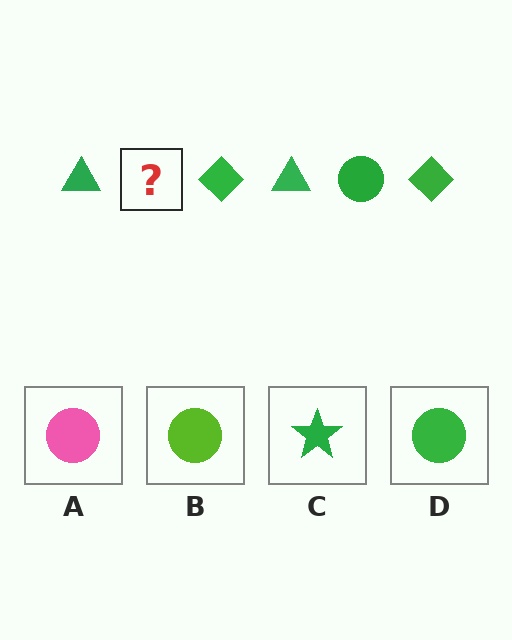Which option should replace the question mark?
Option D.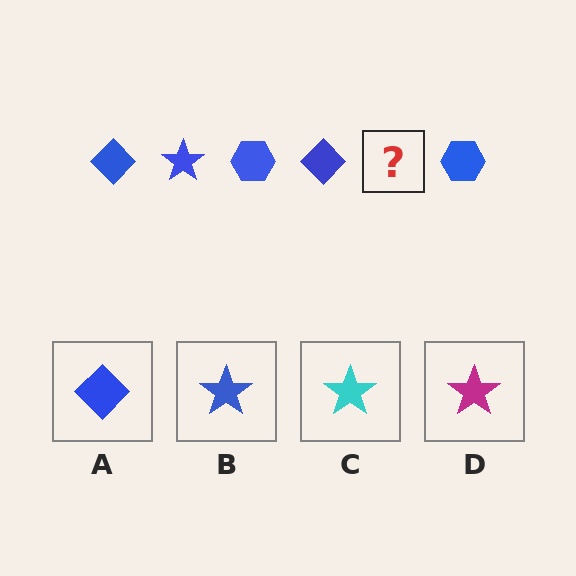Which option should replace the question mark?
Option B.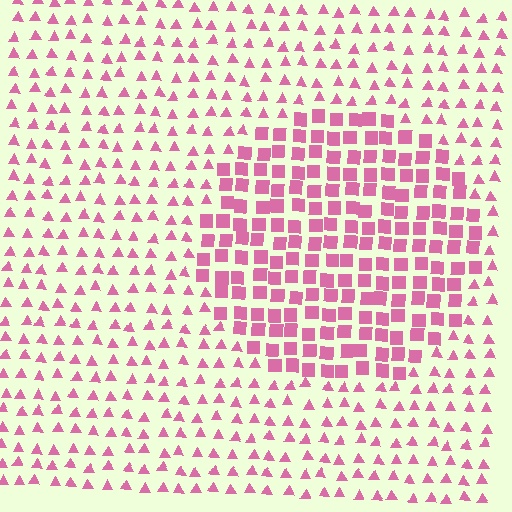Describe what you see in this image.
The image is filled with small pink elements arranged in a uniform grid. A circle-shaped region contains squares, while the surrounding area contains triangles. The boundary is defined purely by the change in element shape.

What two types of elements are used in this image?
The image uses squares inside the circle region and triangles outside it.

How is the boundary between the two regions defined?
The boundary is defined by a change in element shape: squares inside vs. triangles outside. All elements share the same color and spacing.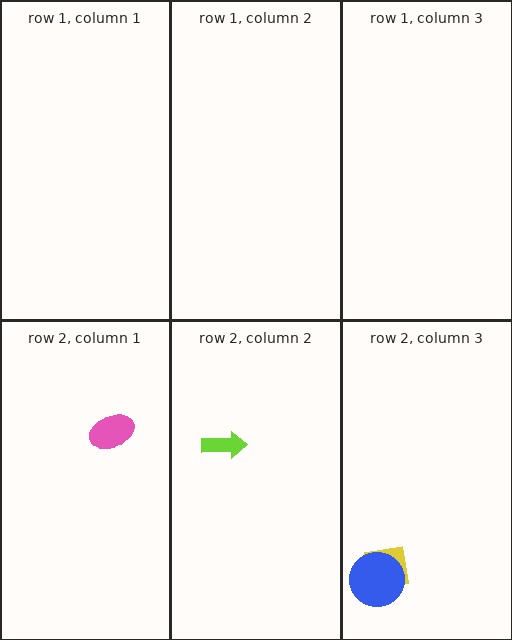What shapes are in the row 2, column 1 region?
The pink ellipse.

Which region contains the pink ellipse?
The row 2, column 1 region.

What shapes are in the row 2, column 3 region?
The yellow square, the blue circle.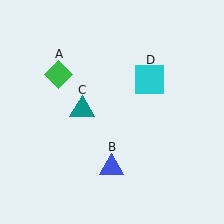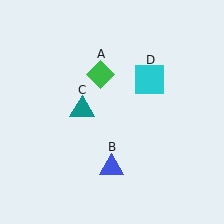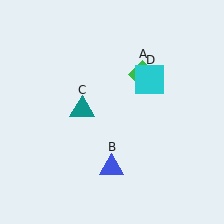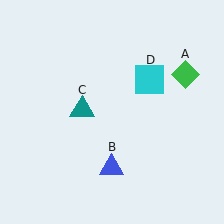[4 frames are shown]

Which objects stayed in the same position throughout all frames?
Blue triangle (object B) and teal triangle (object C) and cyan square (object D) remained stationary.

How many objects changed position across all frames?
1 object changed position: green diamond (object A).